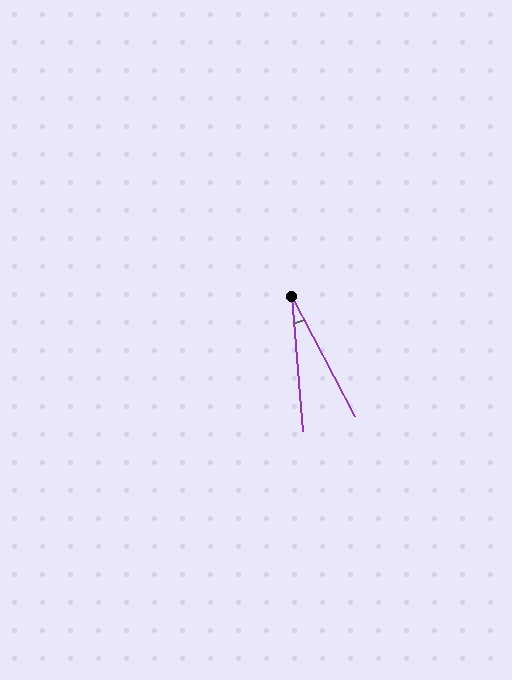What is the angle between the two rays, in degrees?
Approximately 23 degrees.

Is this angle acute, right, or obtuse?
It is acute.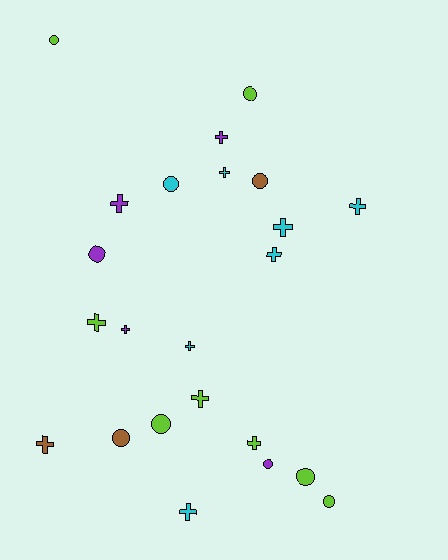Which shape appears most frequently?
Cross, with 13 objects.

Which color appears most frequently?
Lime, with 8 objects.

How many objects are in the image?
There are 23 objects.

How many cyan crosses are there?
There are 6 cyan crosses.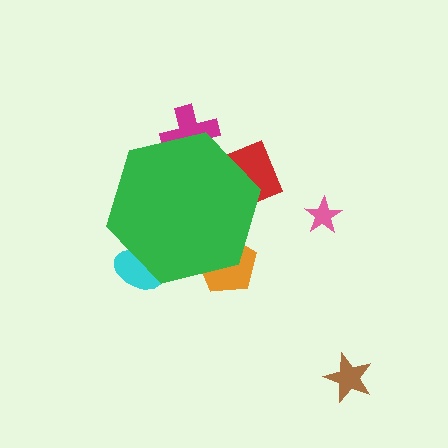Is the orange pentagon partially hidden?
Yes, the orange pentagon is partially hidden behind the green hexagon.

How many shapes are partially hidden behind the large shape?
4 shapes are partially hidden.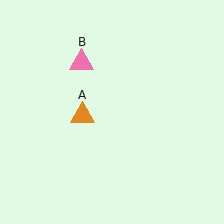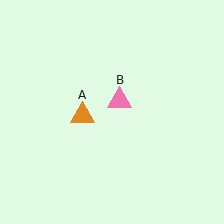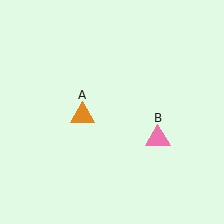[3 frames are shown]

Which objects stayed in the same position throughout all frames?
Orange triangle (object A) remained stationary.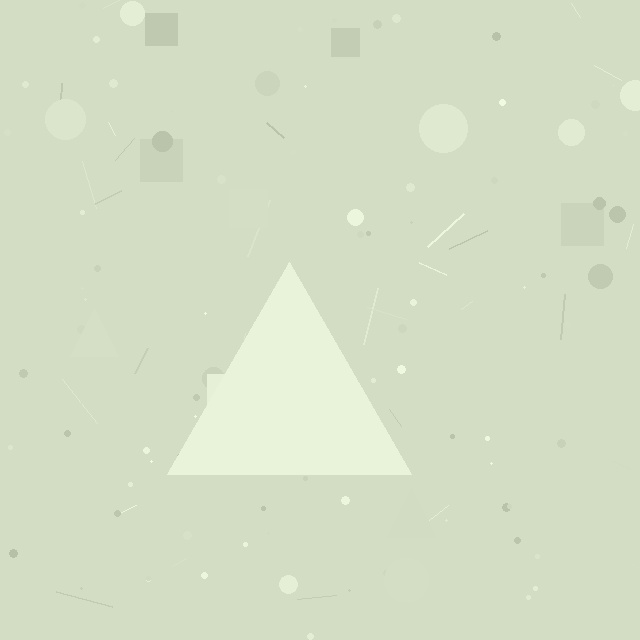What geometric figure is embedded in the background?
A triangle is embedded in the background.